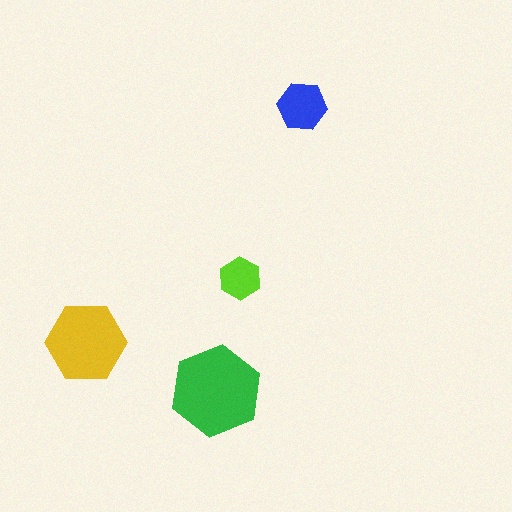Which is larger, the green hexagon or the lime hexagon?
The green one.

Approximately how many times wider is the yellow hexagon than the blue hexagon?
About 1.5 times wider.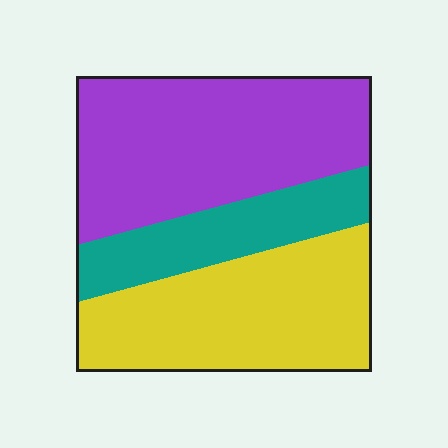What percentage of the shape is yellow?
Yellow takes up about three eighths (3/8) of the shape.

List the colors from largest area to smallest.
From largest to smallest: purple, yellow, teal.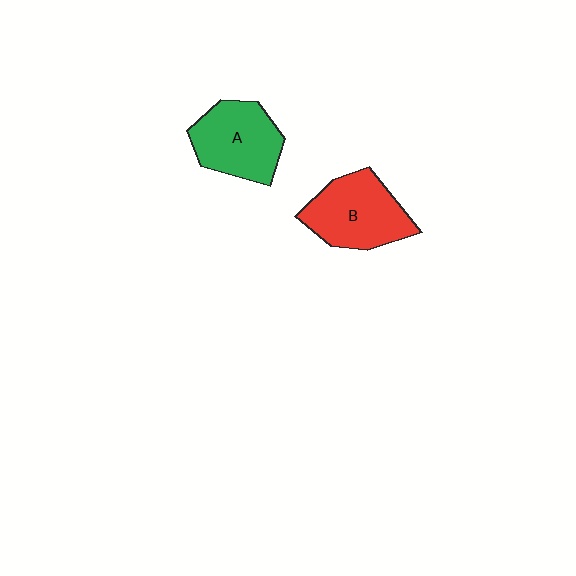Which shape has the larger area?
Shape B (red).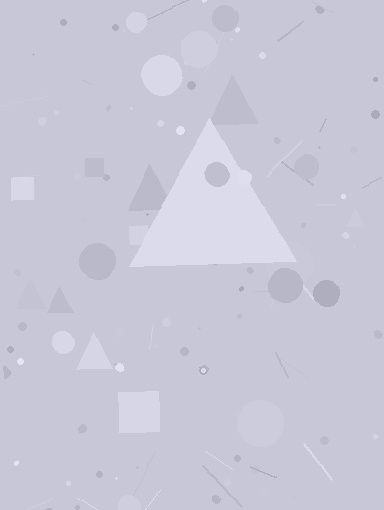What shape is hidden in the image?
A triangle is hidden in the image.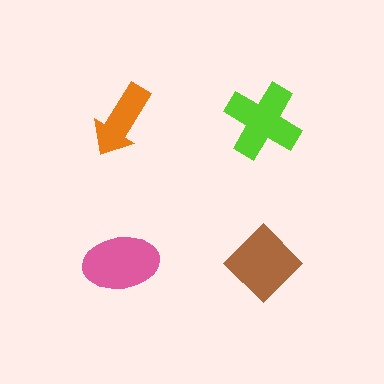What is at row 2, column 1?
A pink ellipse.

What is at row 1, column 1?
An orange arrow.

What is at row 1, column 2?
A lime cross.